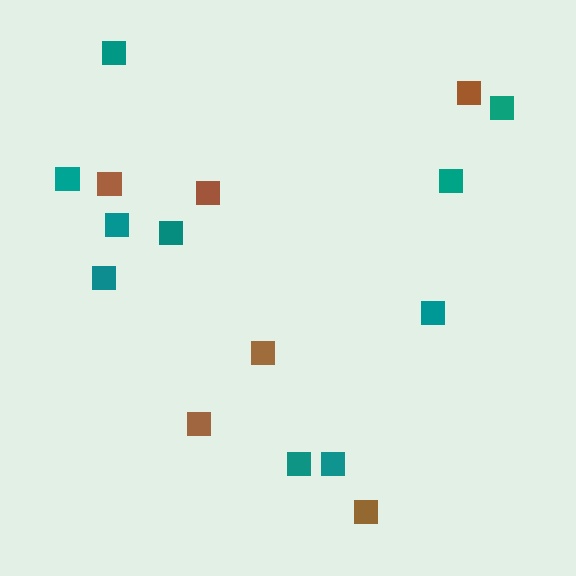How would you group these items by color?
There are 2 groups: one group of teal squares (10) and one group of brown squares (6).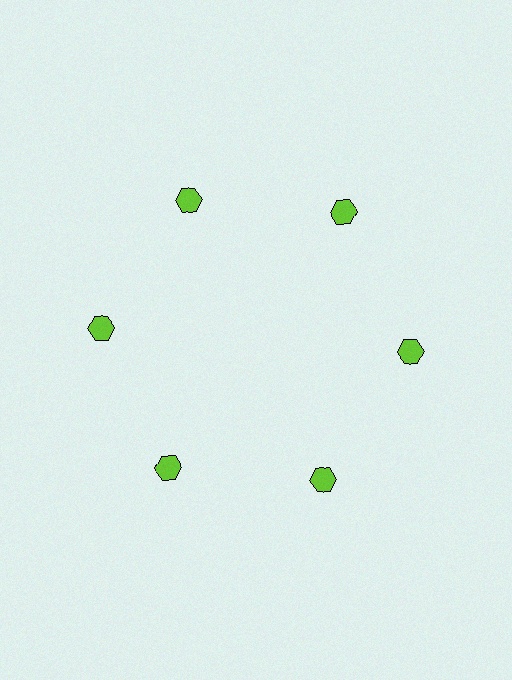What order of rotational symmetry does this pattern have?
This pattern has 6-fold rotational symmetry.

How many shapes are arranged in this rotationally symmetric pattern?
There are 6 shapes, arranged in 6 groups of 1.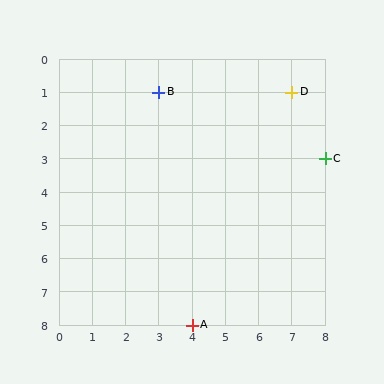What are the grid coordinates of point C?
Point C is at grid coordinates (8, 3).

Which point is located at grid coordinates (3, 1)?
Point B is at (3, 1).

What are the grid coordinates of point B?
Point B is at grid coordinates (3, 1).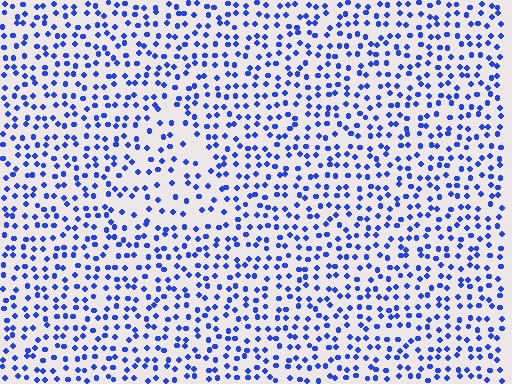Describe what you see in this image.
The image contains small blue elements arranged at two different densities. A triangle-shaped region is visible where the elements are less densely packed than the surrounding area.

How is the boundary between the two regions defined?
The boundary is defined by a change in element density (approximately 1.6x ratio). All elements are the same color, size, and shape.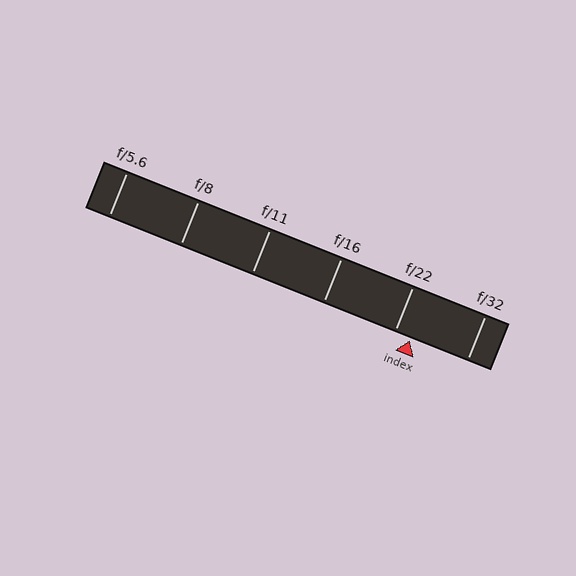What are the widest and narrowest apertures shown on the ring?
The widest aperture shown is f/5.6 and the narrowest is f/32.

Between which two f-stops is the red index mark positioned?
The index mark is between f/22 and f/32.